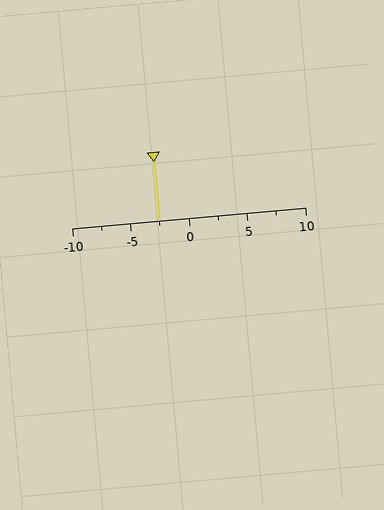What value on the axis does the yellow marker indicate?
The marker indicates approximately -2.5.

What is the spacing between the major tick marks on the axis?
The major ticks are spaced 5 apart.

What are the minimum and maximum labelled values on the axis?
The axis runs from -10 to 10.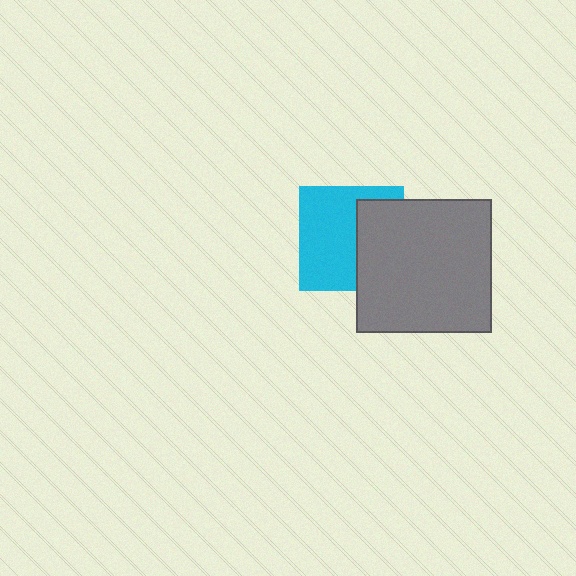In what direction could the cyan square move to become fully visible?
The cyan square could move left. That would shift it out from behind the gray rectangle entirely.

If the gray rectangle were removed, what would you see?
You would see the complete cyan square.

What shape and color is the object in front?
The object in front is a gray rectangle.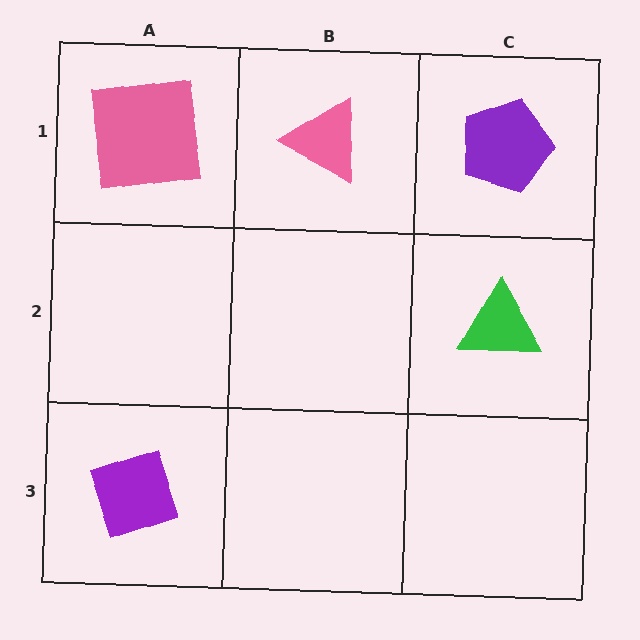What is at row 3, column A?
A purple diamond.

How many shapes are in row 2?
1 shape.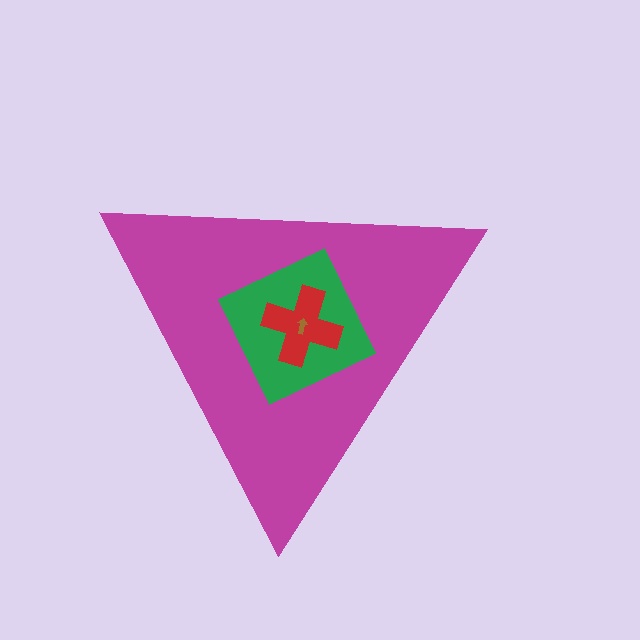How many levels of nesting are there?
4.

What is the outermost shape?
The magenta triangle.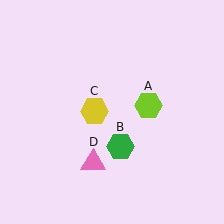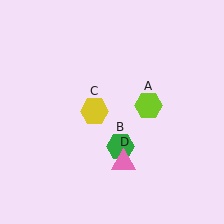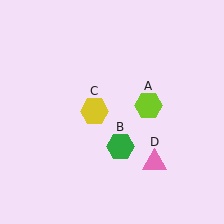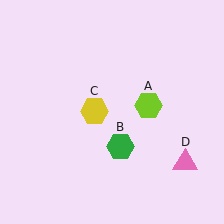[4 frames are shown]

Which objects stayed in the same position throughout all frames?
Lime hexagon (object A) and green hexagon (object B) and yellow hexagon (object C) remained stationary.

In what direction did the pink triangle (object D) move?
The pink triangle (object D) moved right.